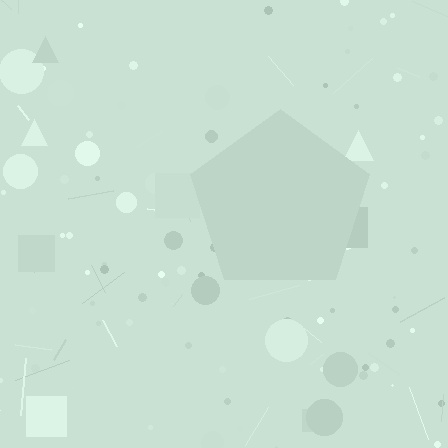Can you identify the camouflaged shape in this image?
The camouflaged shape is a pentagon.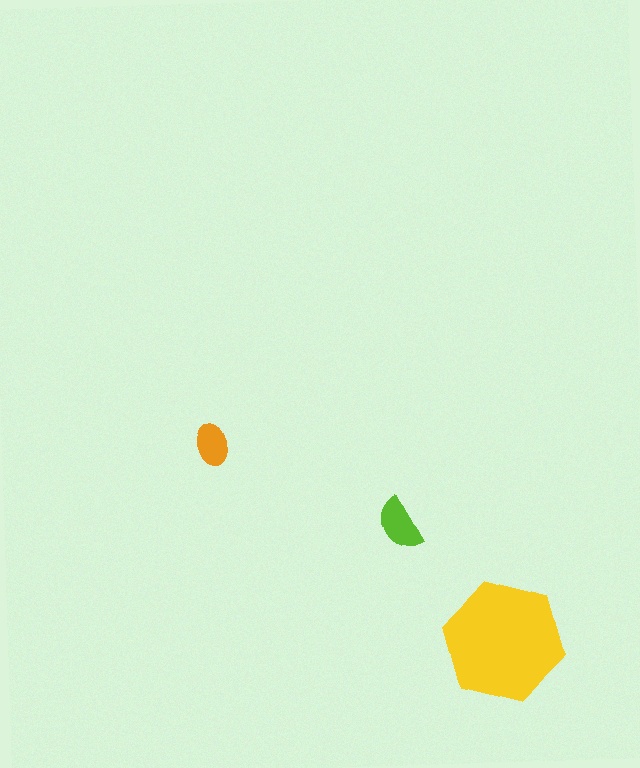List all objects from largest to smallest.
The yellow hexagon, the lime semicircle, the orange ellipse.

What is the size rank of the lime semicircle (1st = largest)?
2nd.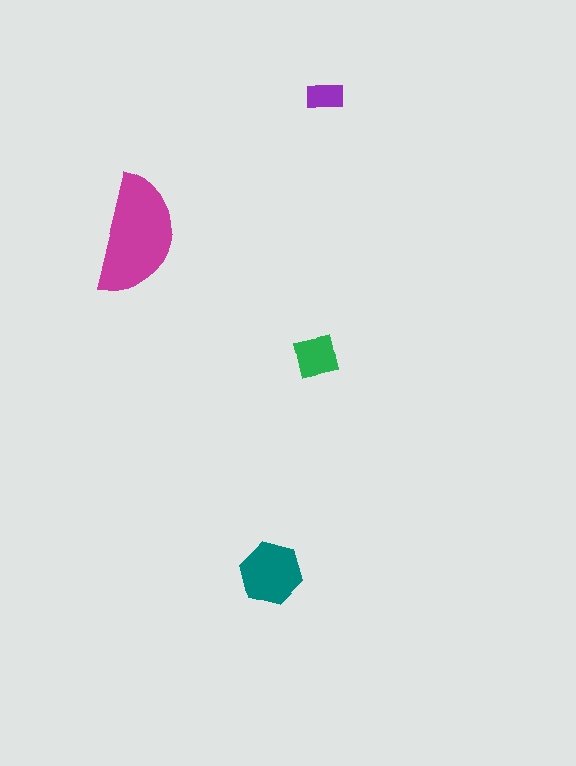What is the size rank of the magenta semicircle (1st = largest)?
1st.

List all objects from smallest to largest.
The purple rectangle, the green square, the teal hexagon, the magenta semicircle.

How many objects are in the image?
There are 4 objects in the image.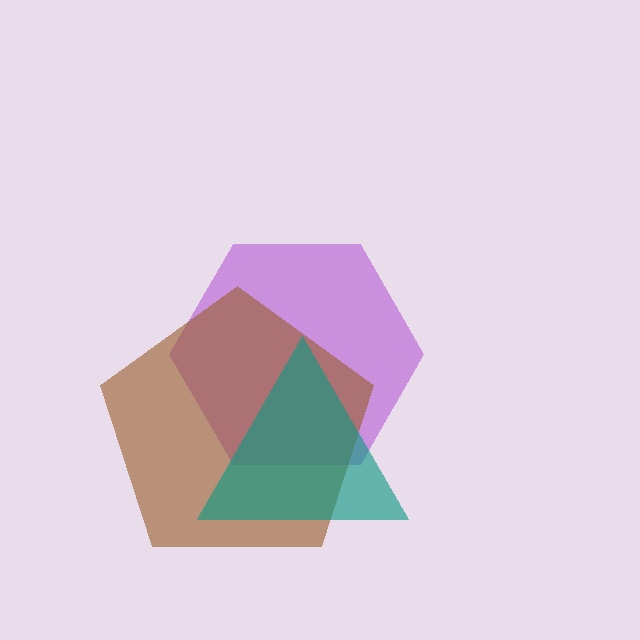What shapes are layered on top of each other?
The layered shapes are: a purple hexagon, a brown pentagon, a teal triangle.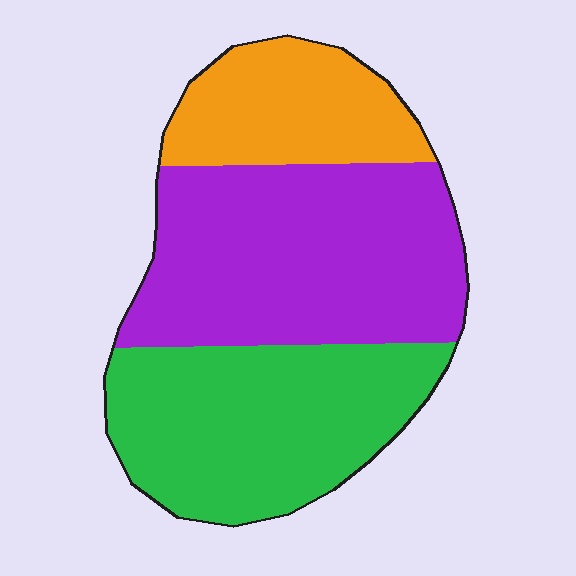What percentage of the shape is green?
Green covers 36% of the shape.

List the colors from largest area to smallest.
From largest to smallest: purple, green, orange.